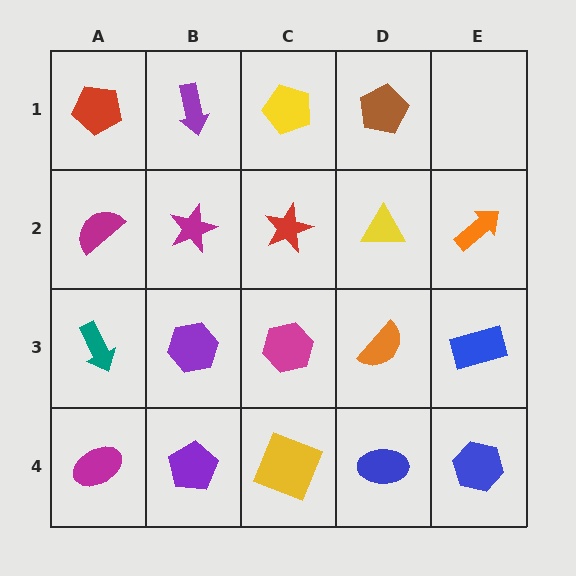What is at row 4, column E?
A blue hexagon.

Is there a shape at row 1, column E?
No, that cell is empty.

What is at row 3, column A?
A teal arrow.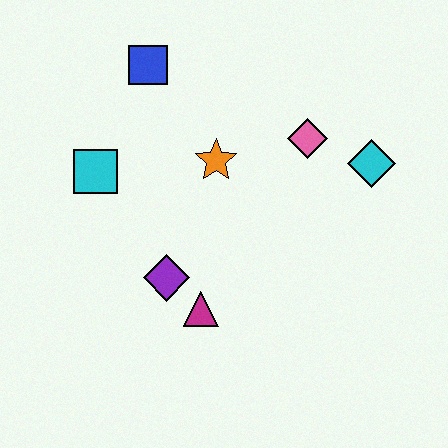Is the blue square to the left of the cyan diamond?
Yes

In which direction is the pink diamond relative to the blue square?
The pink diamond is to the right of the blue square.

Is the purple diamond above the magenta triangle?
Yes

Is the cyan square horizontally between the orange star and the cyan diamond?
No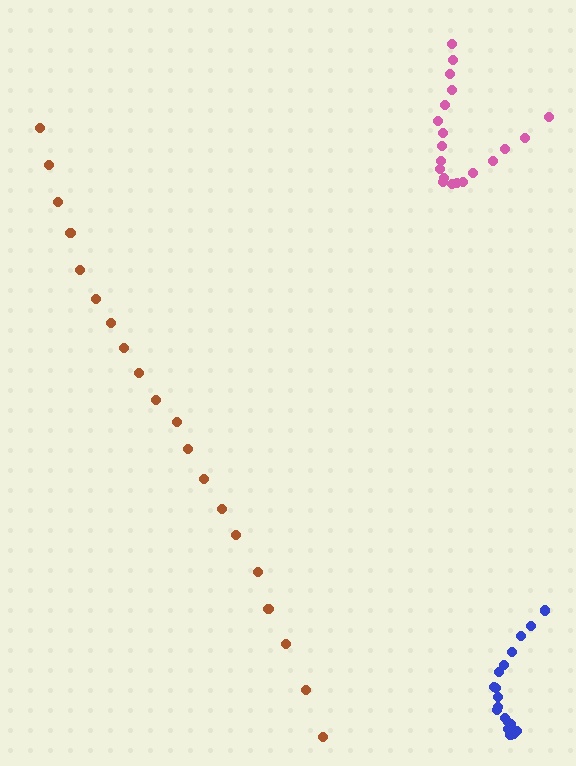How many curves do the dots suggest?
There are 3 distinct paths.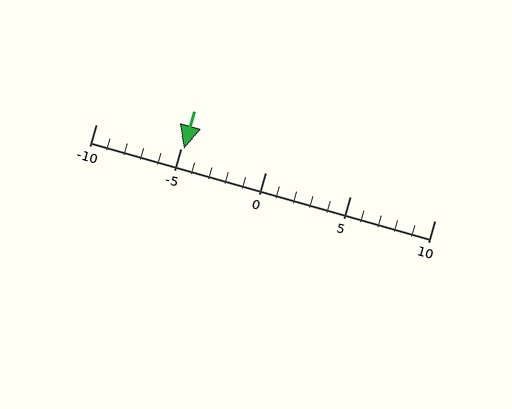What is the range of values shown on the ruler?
The ruler shows values from -10 to 10.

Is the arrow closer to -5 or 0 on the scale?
The arrow is closer to -5.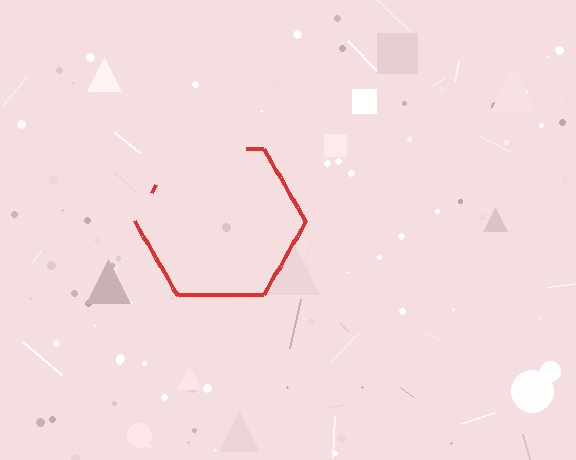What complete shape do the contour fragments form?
The contour fragments form a hexagon.